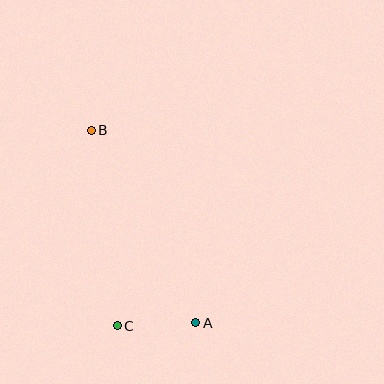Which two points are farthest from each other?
Points A and B are farthest from each other.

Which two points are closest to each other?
Points A and C are closest to each other.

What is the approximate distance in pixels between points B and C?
The distance between B and C is approximately 197 pixels.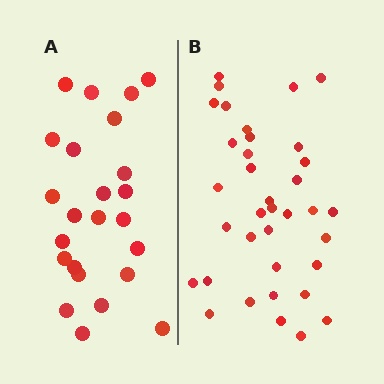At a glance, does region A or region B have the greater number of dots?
Region B (the right region) has more dots.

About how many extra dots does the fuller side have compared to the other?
Region B has roughly 12 or so more dots than region A.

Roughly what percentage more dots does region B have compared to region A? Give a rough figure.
About 50% more.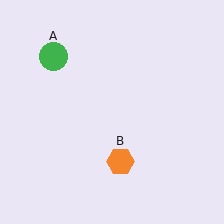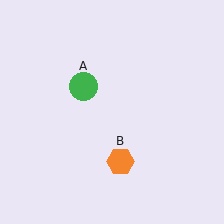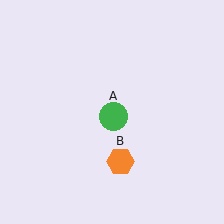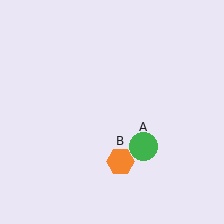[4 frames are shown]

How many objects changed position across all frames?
1 object changed position: green circle (object A).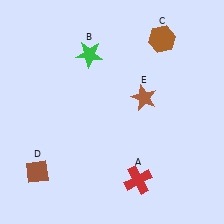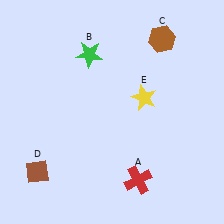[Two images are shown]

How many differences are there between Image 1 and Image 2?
There is 1 difference between the two images.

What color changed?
The star (E) changed from brown in Image 1 to yellow in Image 2.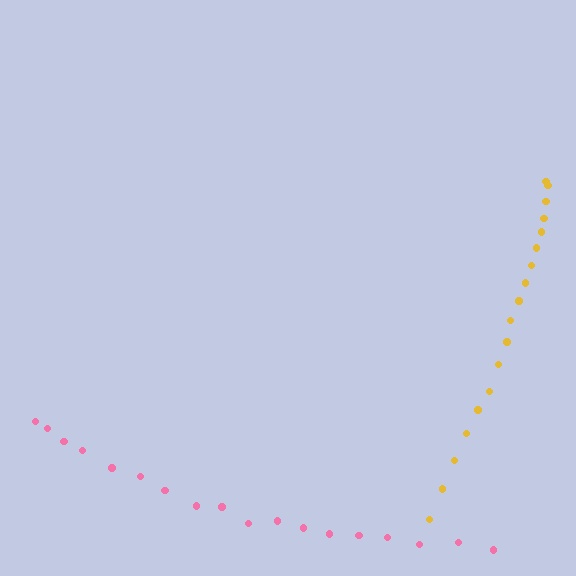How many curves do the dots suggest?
There are 2 distinct paths.